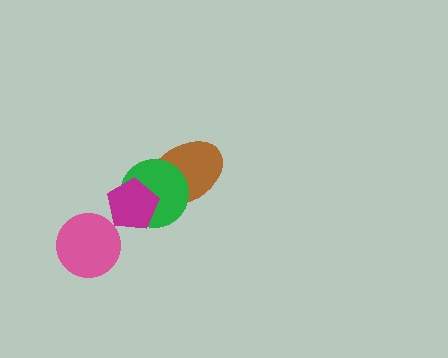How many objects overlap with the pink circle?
0 objects overlap with the pink circle.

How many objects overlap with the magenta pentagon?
2 objects overlap with the magenta pentagon.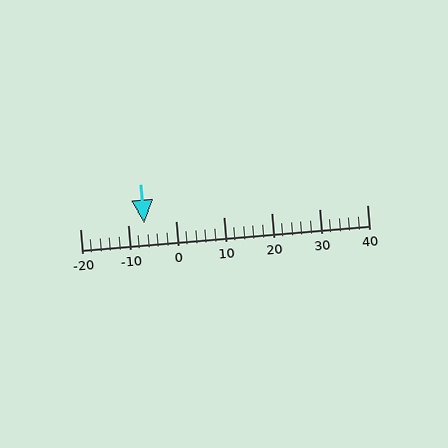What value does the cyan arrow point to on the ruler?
The cyan arrow points to approximately -6.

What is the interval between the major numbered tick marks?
The major tick marks are spaced 10 units apart.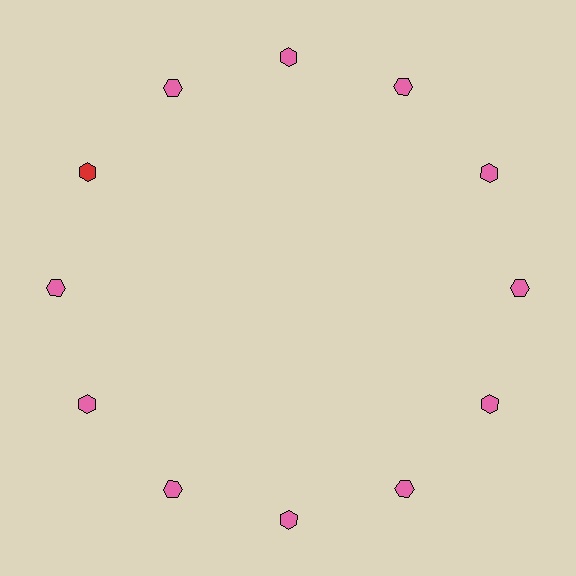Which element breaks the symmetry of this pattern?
The red hexagon at roughly the 10 o'clock position breaks the symmetry. All other shapes are pink hexagons.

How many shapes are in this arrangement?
There are 12 shapes arranged in a ring pattern.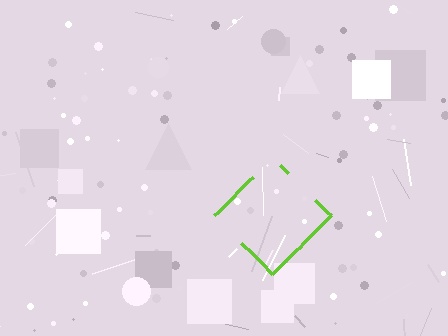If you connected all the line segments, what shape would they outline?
They would outline a diamond.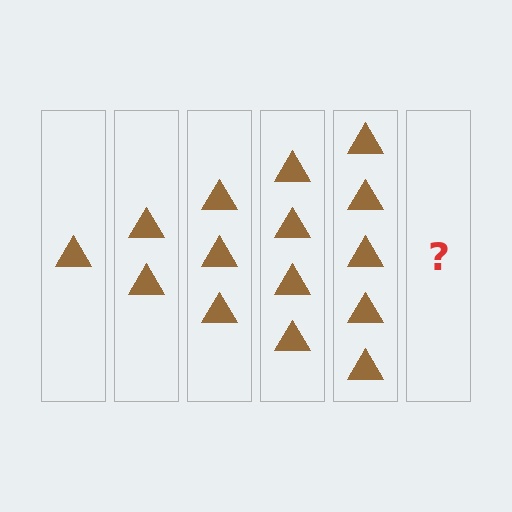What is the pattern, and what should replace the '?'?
The pattern is that each step adds one more triangle. The '?' should be 6 triangles.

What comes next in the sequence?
The next element should be 6 triangles.